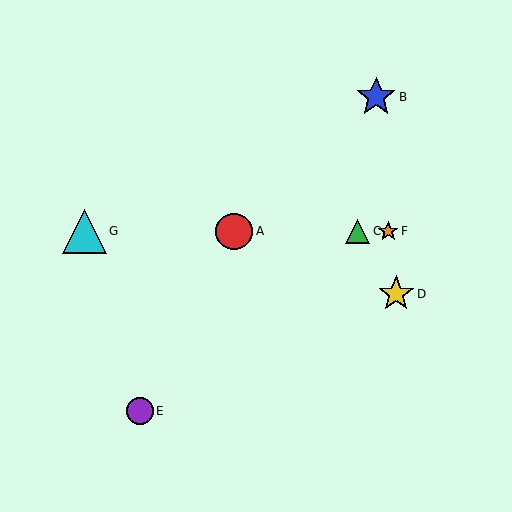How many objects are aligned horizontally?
4 objects (A, C, F, G) are aligned horizontally.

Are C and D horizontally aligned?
No, C is at y≈231 and D is at y≈294.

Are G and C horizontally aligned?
Yes, both are at y≈231.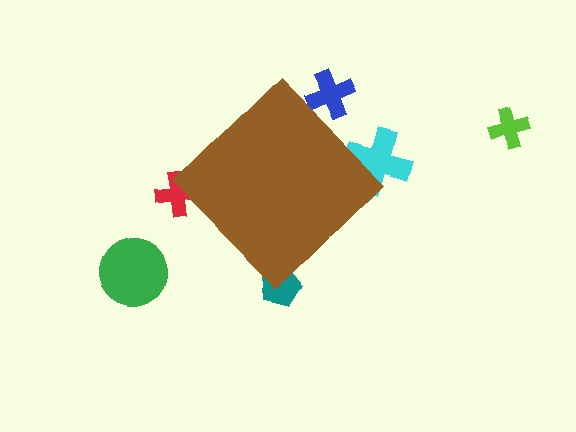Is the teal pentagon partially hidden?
Yes, the teal pentagon is partially hidden behind the brown diamond.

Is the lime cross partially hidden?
No, the lime cross is fully visible.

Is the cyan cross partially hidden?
Yes, the cyan cross is partially hidden behind the brown diamond.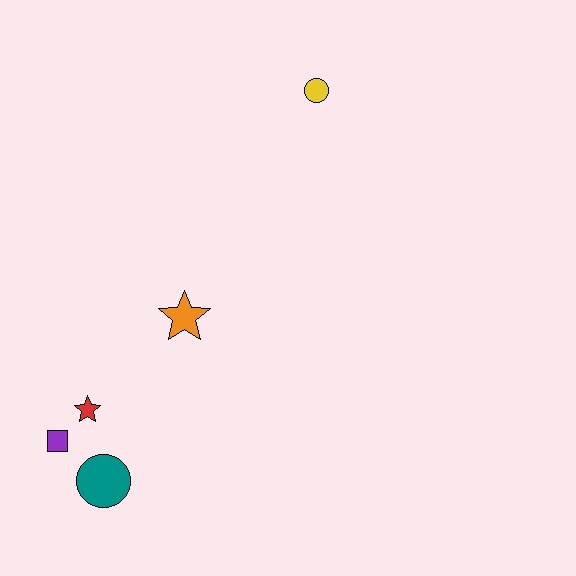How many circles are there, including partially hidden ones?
There are 2 circles.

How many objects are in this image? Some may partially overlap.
There are 5 objects.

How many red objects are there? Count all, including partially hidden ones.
There is 1 red object.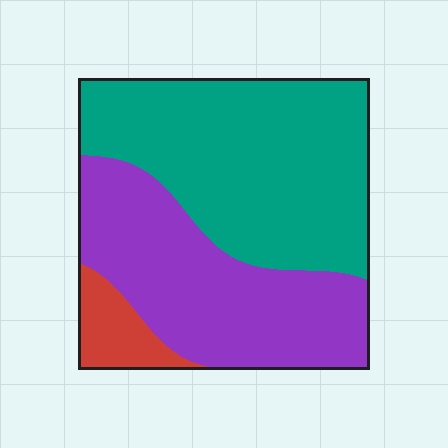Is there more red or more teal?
Teal.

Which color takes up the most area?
Teal, at roughly 50%.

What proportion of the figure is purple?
Purple takes up about two fifths (2/5) of the figure.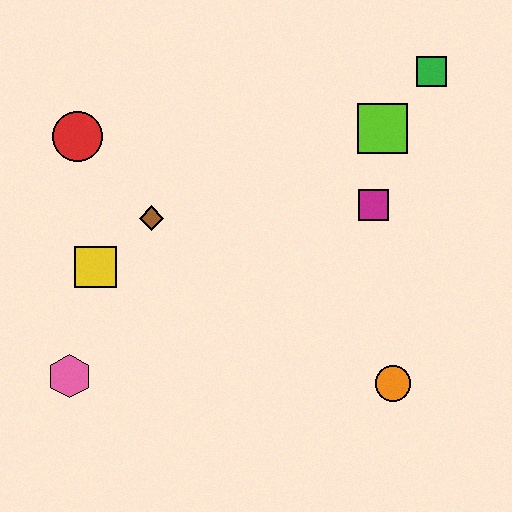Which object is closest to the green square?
The lime square is closest to the green square.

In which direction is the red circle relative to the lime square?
The red circle is to the left of the lime square.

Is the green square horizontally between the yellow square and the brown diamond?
No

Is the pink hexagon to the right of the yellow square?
No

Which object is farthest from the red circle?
The orange circle is farthest from the red circle.